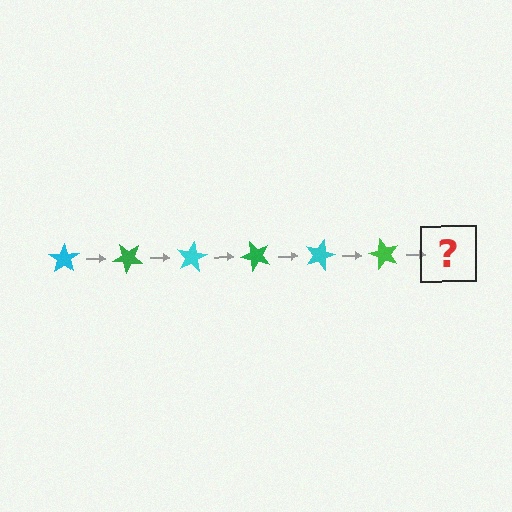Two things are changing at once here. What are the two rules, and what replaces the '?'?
The two rules are that it rotates 40 degrees each step and the color cycles through cyan and green. The '?' should be a cyan star, rotated 240 degrees from the start.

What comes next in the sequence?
The next element should be a cyan star, rotated 240 degrees from the start.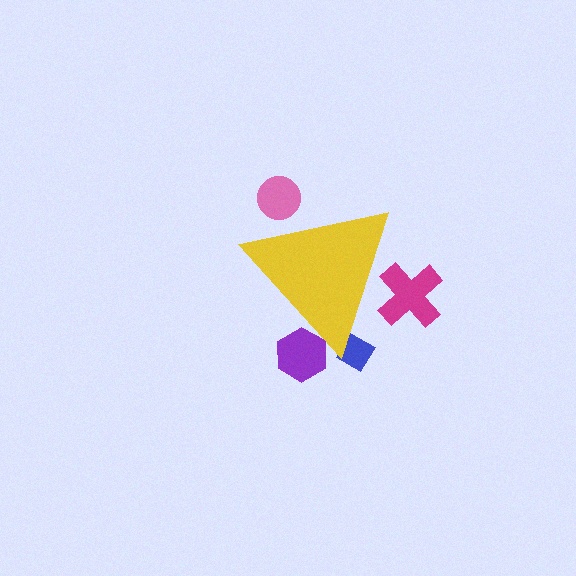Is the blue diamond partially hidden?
Yes, the blue diamond is partially hidden behind the yellow triangle.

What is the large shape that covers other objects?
A yellow triangle.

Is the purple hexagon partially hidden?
Yes, the purple hexagon is partially hidden behind the yellow triangle.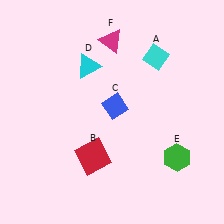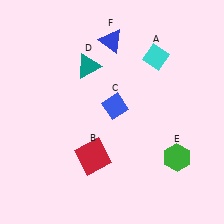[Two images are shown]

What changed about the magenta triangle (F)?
In Image 1, F is magenta. In Image 2, it changed to blue.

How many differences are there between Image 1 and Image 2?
There are 2 differences between the two images.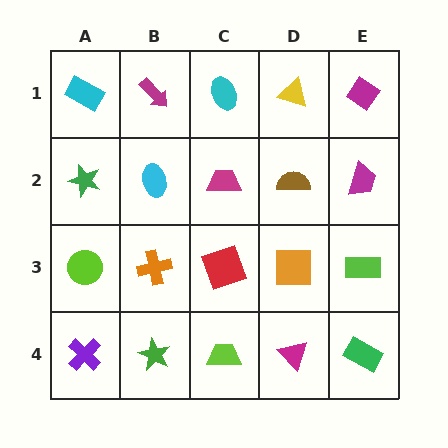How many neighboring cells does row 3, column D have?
4.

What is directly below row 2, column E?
A lime rectangle.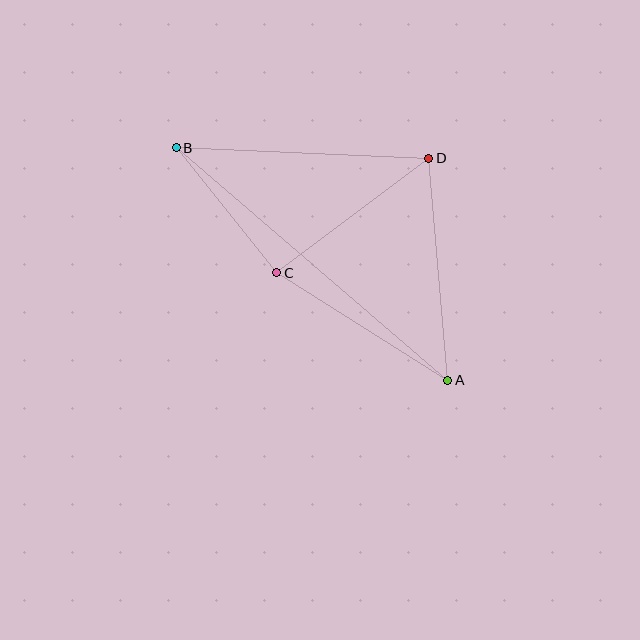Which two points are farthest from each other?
Points A and B are farthest from each other.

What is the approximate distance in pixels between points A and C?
The distance between A and C is approximately 202 pixels.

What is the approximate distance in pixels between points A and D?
The distance between A and D is approximately 223 pixels.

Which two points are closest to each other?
Points B and C are closest to each other.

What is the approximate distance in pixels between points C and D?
The distance between C and D is approximately 190 pixels.